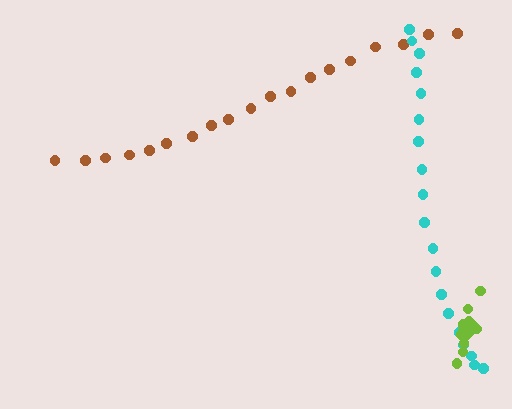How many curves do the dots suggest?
There are 3 distinct paths.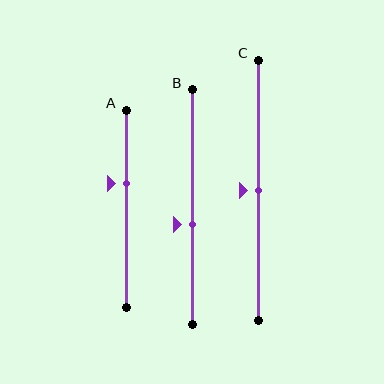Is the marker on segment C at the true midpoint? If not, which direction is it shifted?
Yes, the marker on segment C is at the true midpoint.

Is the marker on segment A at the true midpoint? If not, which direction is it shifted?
No, the marker on segment A is shifted upward by about 13% of the segment length.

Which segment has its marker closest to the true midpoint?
Segment C has its marker closest to the true midpoint.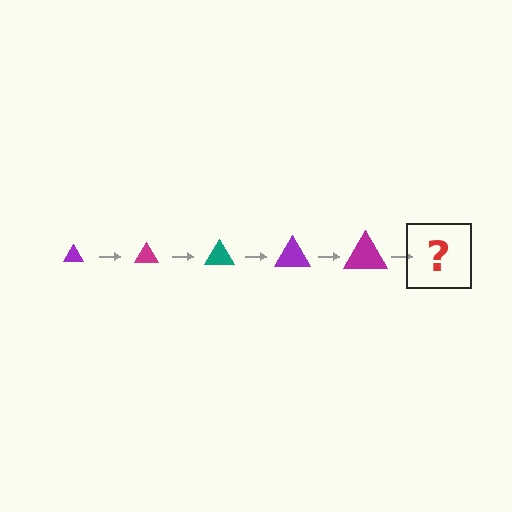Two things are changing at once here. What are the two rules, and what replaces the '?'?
The two rules are that the triangle grows larger each step and the color cycles through purple, magenta, and teal. The '?' should be a teal triangle, larger than the previous one.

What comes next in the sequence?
The next element should be a teal triangle, larger than the previous one.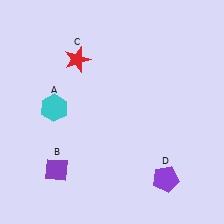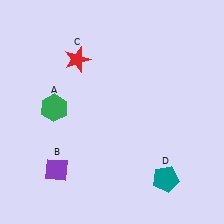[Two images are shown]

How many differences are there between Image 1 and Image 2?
There are 2 differences between the two images.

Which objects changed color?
A changed from cyan to green. D changed from purple to teal.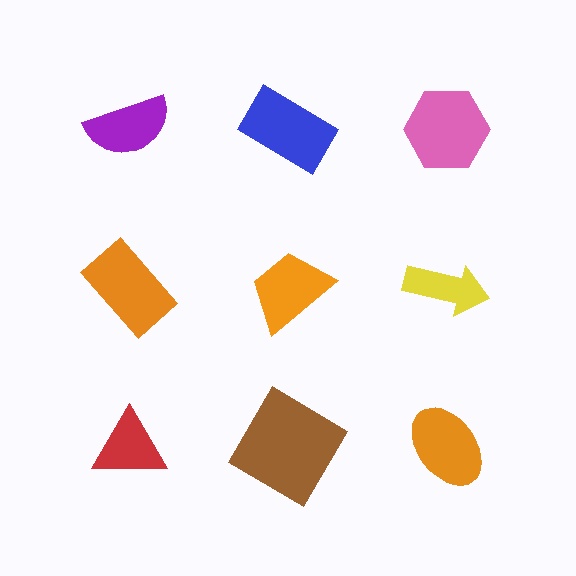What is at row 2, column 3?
A yellow arrow.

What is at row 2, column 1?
An orange rectangle.